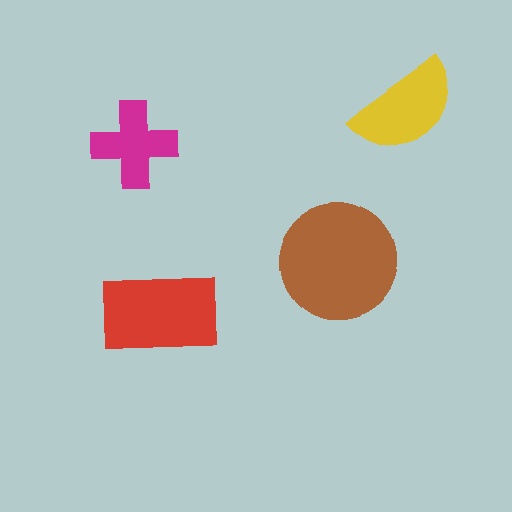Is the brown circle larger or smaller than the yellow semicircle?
Larger.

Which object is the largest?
The brown circle.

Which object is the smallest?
The magenta cross.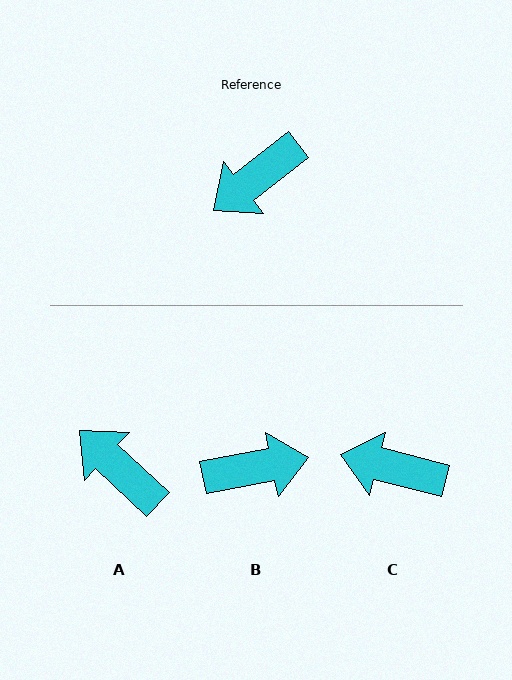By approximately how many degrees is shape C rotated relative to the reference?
Approximately 52 degrees clockwise.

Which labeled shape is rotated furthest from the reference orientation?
B, about 153 degrees away.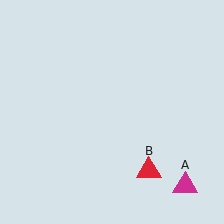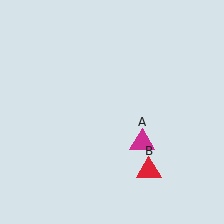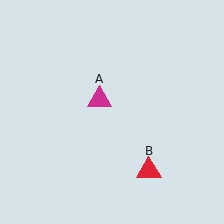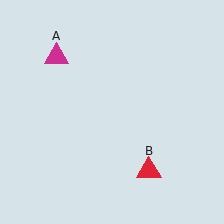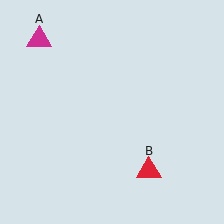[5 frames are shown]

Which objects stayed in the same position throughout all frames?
Red triangle (object B) remained stationary.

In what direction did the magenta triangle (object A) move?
The magenta triangle (object A) moved up and to the left.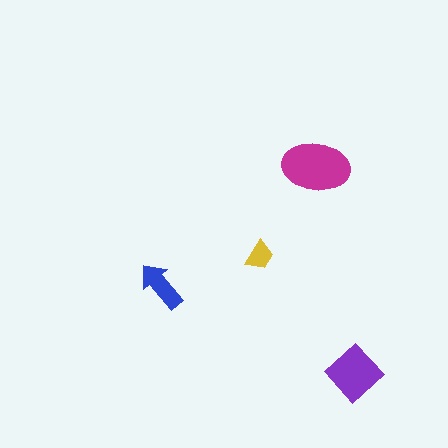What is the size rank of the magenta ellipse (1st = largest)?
1st.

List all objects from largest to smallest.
The magenta ellipse, the purple diamond, the blue arrow, the yellow trapezoid.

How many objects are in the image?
There are 4 objects in the image.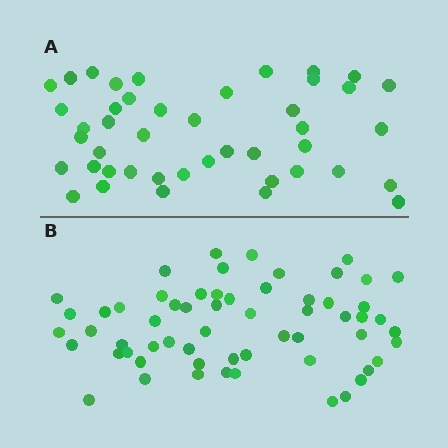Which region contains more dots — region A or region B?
Region B (the bottom region) has more dots.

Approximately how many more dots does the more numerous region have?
Region B has approximately 15 more dots than region A.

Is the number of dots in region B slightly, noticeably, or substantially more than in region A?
Region B has noticeably more, but not dramatically so. The ratio is roughly 1.4 to 1.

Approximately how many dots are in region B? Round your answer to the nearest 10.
About 60 dots.